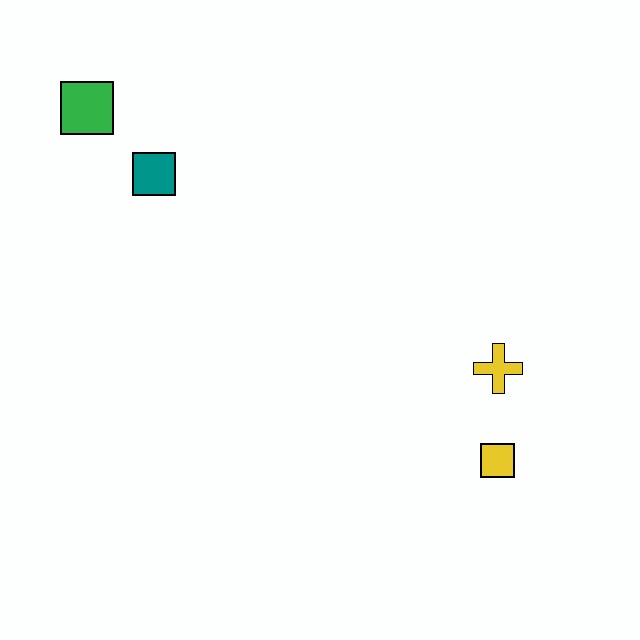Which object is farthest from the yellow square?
The green square is farthest from the yellow square.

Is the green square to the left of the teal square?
Yes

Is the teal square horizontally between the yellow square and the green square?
Yes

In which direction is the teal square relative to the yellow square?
The teal square is to the left of the yellow square.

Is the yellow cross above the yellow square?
Yes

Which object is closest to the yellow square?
The yellow cross is closest to the yellow square.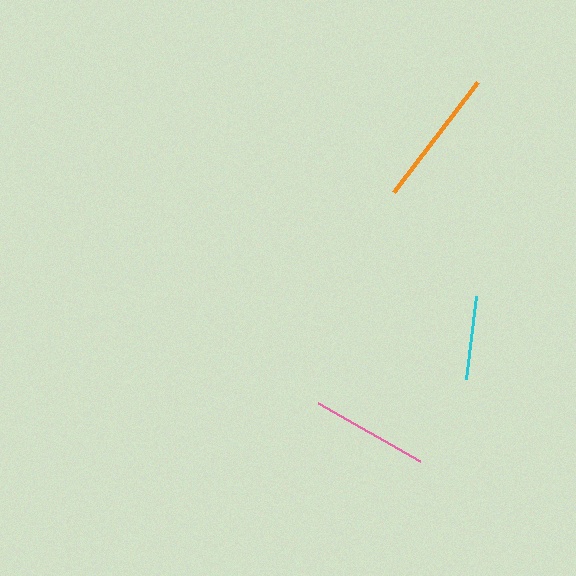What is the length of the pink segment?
The pink segment is approximately 117 pixels long.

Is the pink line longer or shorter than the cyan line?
The pink line is longer than the cyan line.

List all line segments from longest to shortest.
From longest to shortest: orange, pink, cyan.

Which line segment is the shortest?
The cyan line is the shortest at approximately 83 pixels.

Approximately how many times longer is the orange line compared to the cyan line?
The orange line is approximately 1.7 times the length of the cyan line.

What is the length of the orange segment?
The orange segment is approximately 139 pixels long.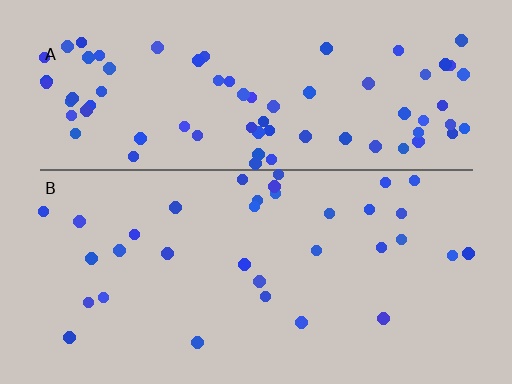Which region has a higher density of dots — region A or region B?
A (the top).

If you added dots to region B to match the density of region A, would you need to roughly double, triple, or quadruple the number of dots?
Approximately double.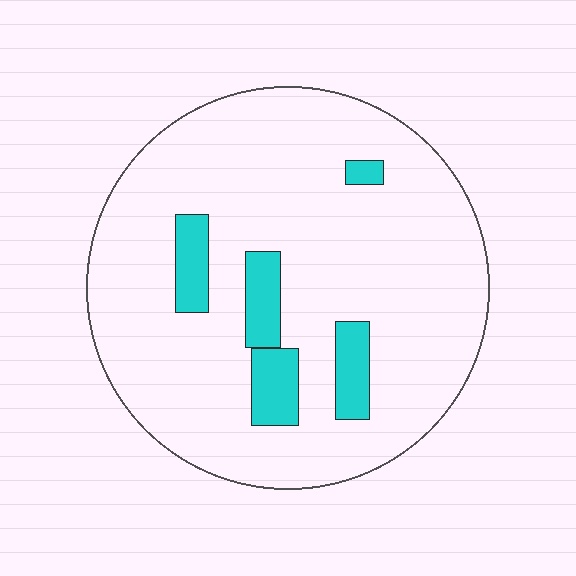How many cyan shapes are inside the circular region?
5.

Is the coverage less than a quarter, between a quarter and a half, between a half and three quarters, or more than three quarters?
Less than a quarter.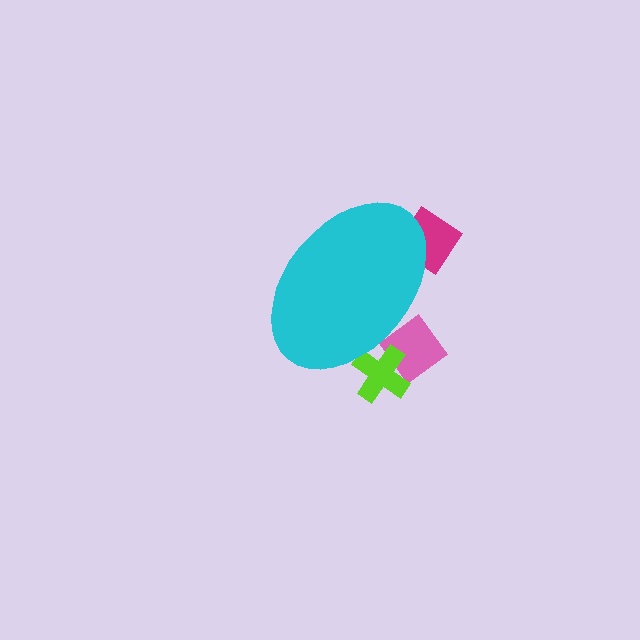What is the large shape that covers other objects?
A cyan ellipse.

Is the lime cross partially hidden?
Yes, the lime cross is partially hidden behind the cyan ellipse.